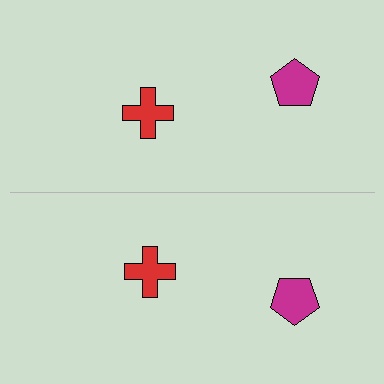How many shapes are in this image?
There are 4 shapes in this image.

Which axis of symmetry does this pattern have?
The pattern has a horizontal axis of symmetry running through the center of the image.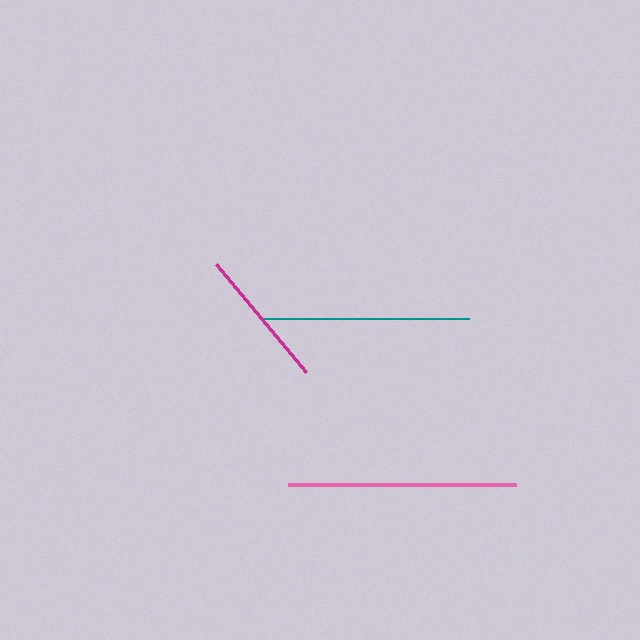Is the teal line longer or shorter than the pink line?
The pink line is longer than the teal line.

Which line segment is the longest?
The pink line is the longest at approximately 228 pixels.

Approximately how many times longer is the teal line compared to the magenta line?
The teal line is approximately 1.5 times the length of the magenta line.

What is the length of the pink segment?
The pink segment is approximately 228 pixels long.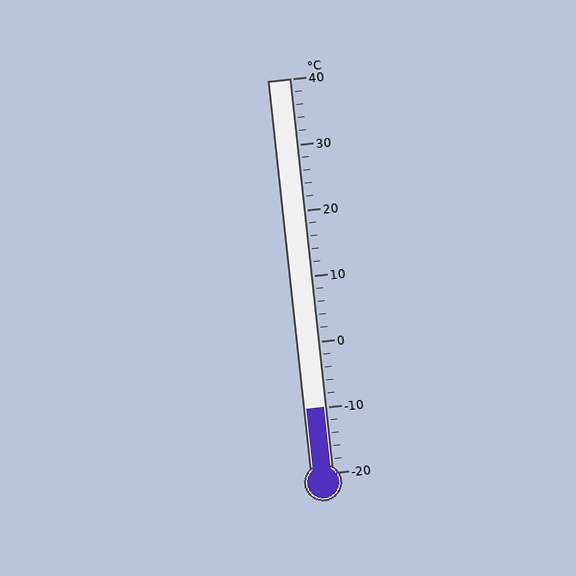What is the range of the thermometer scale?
The thermometer scale ranges from -20°C to 40°C.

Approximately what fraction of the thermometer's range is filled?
The thermometer is filled to approximately 15% of its range.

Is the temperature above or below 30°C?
The temperature is below 30°C.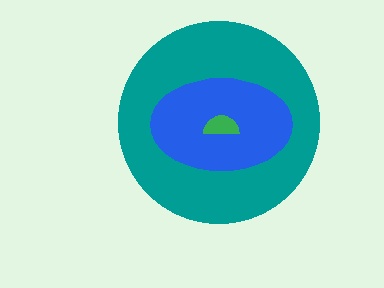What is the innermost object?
The green semicircle.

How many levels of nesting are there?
3.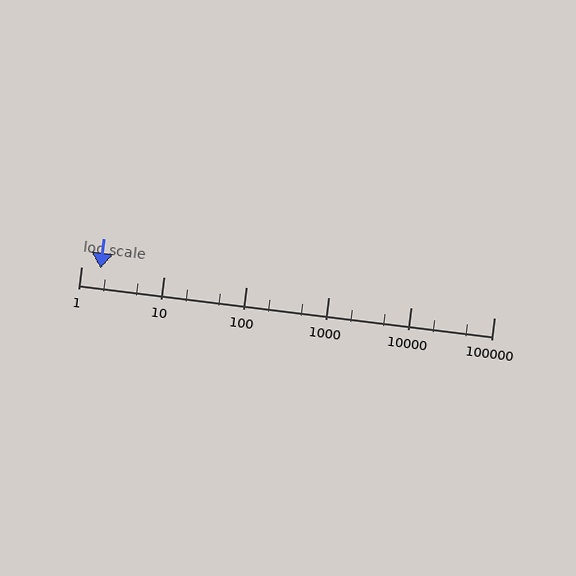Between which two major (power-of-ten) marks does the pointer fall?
The pointer is between 1 and 10.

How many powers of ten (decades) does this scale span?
The scale spans 5 decades, from 1 to 100000.